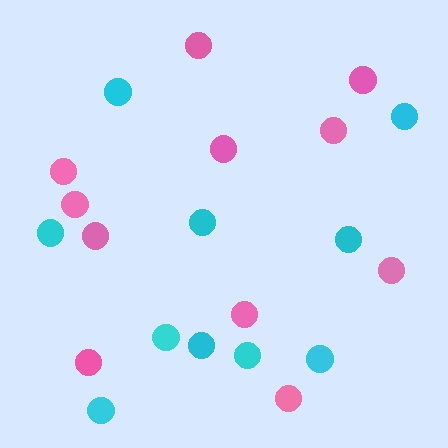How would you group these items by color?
There are 2 groups: one group of pink circles (11) and one group of cyan circles (10).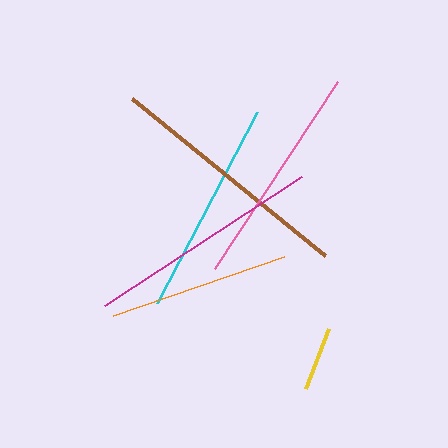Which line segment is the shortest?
The yellow line is the shortest at approximately 64 pixels.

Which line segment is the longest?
The brown line is the longest at approximately 248 pixels.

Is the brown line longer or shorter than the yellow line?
The brown line is longer than the yellow line.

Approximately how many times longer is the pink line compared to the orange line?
The pink line is approximately 1.2 times the length of the orange line.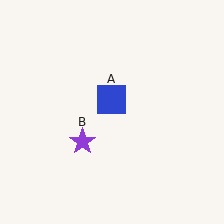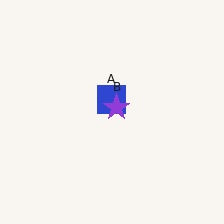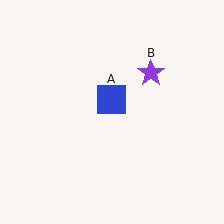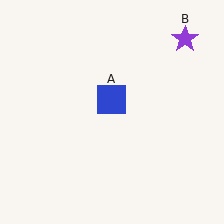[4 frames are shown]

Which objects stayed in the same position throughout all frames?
Blue square (object A) remained stationary.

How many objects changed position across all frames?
1 object changed position: purple star (object B).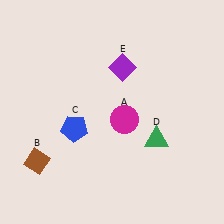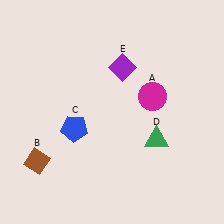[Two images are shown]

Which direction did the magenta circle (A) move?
The magenta circle (A) moved right.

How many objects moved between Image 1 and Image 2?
1 object moved between the two images.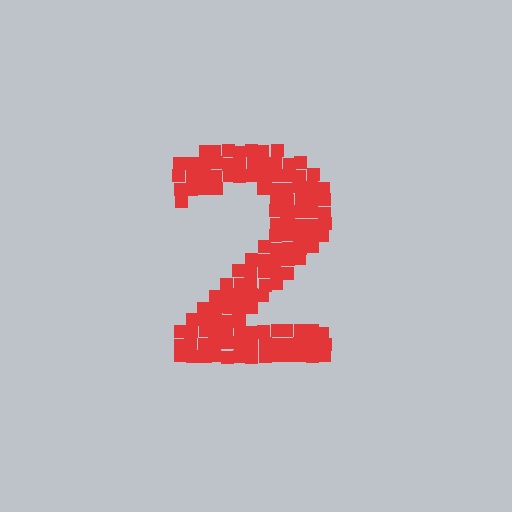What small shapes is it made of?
It is made of small squares.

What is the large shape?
The large shape is the digit 2.